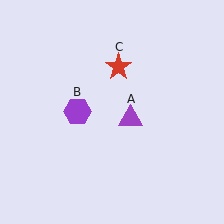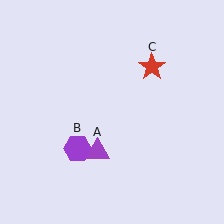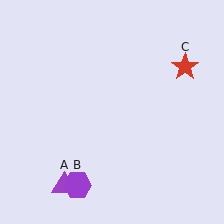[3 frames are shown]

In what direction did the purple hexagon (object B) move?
The purple hexagon (object B) moved down.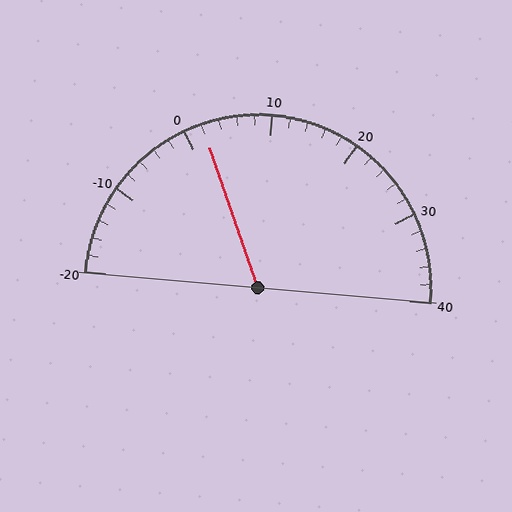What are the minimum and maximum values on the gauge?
The gauge ranges from -20 to 40.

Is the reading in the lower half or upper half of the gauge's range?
The reading is in the lower half of the range (-20 to 40).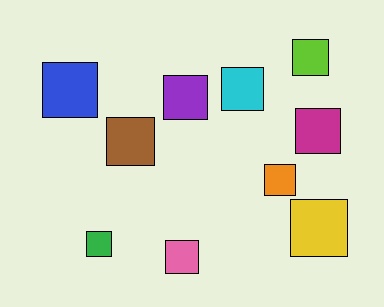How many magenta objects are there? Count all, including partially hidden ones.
There is 1 magenta object.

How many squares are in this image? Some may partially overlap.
There are 10 squares.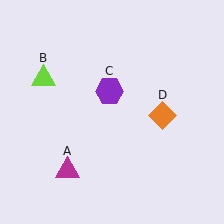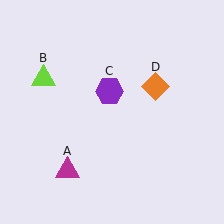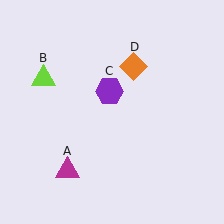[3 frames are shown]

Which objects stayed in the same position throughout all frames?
Magenta triangle (object A) and lime triangle (object B) and purple hexagon (object C) remained stationary.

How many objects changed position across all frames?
1 object changed position: orange diamond (object D).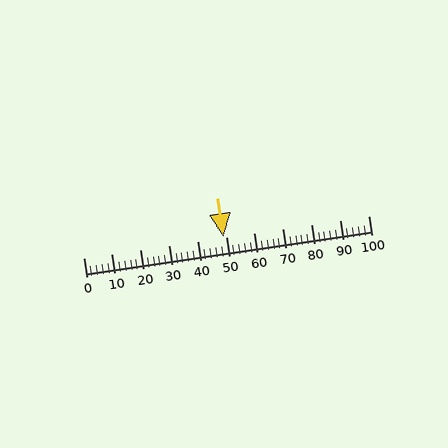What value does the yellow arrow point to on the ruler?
The yellow arrow points to approximately 49.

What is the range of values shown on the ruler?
The ruler shows values from 0 to 100.